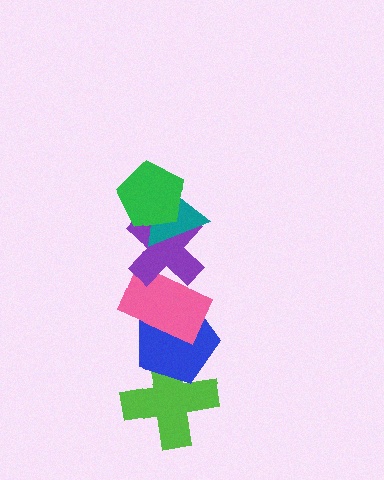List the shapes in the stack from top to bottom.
From top to bottom: the green pentagon, the teal triangle, the purple cross, the pink rectangle, the blue pentagon, the lime cross.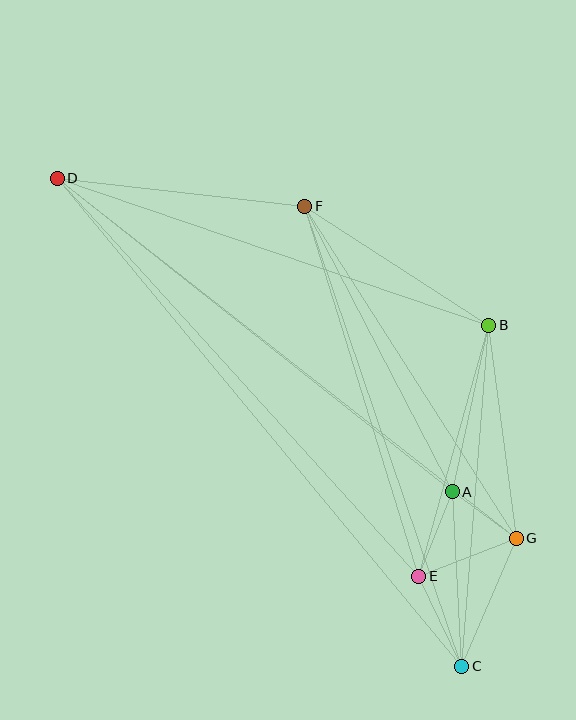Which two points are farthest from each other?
Points C and D are farthest from each other.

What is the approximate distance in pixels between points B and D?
The distance between B and D is approximately 456 pixels.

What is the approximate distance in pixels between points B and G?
The distance between B and G is approximately 215 pixels.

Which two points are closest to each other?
Points A and G are closest to each other.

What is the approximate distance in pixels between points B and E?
The distance between B and E is approximately 261 pixels.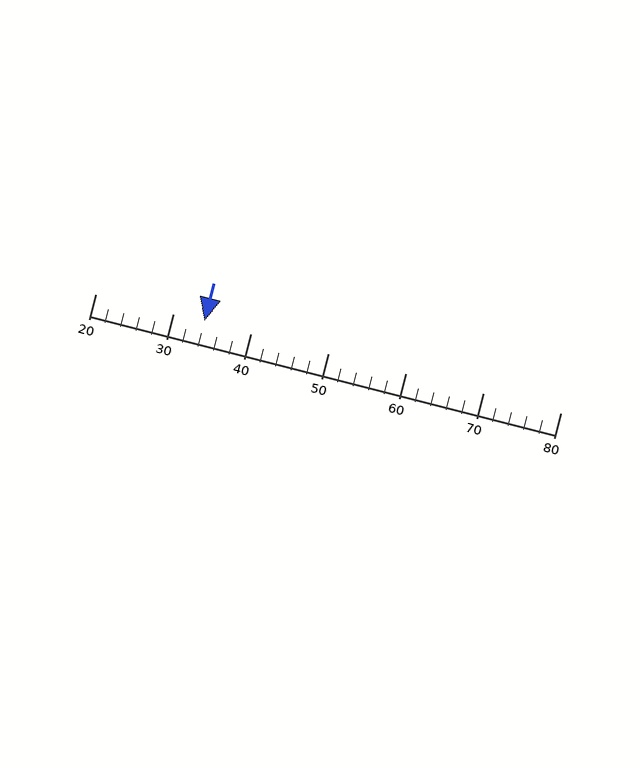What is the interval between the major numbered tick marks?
The major tick marks are spaced 10 units apart.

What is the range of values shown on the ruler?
The ruler shows values from 20 to 80.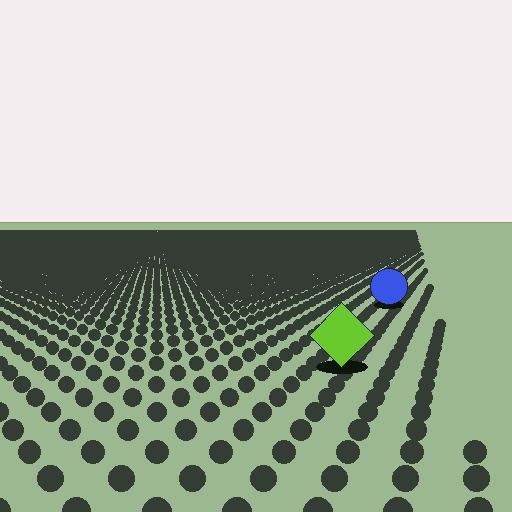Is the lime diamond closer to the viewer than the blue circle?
Yes. The lime diamond is closer — you can tell from the texture gradient: the ground texture is coarser near it.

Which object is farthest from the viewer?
The blue circle is farthest from the viewer. It appears smaller and the ground texture around it is denser.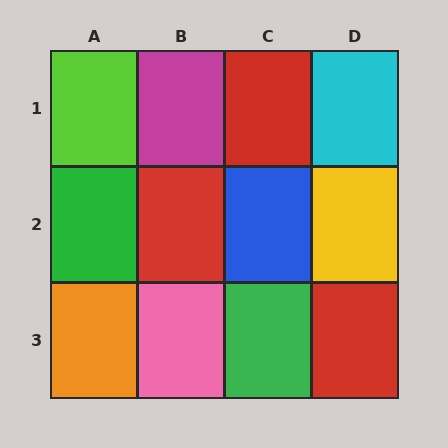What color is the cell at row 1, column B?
Magenta.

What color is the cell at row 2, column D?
Yellow.